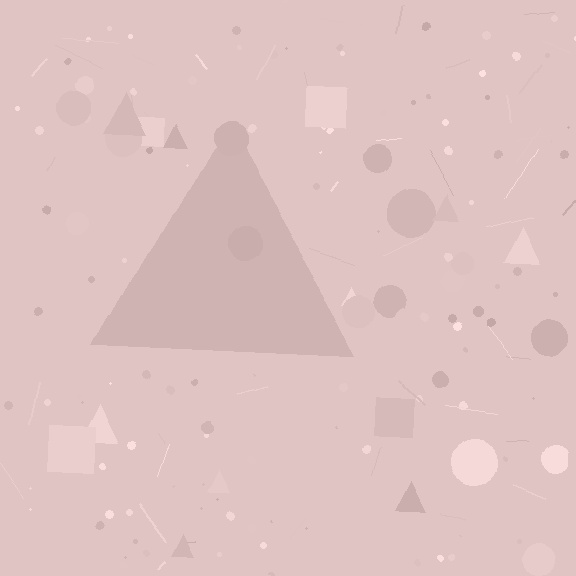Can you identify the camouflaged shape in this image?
The camouflaged shape is a triangle.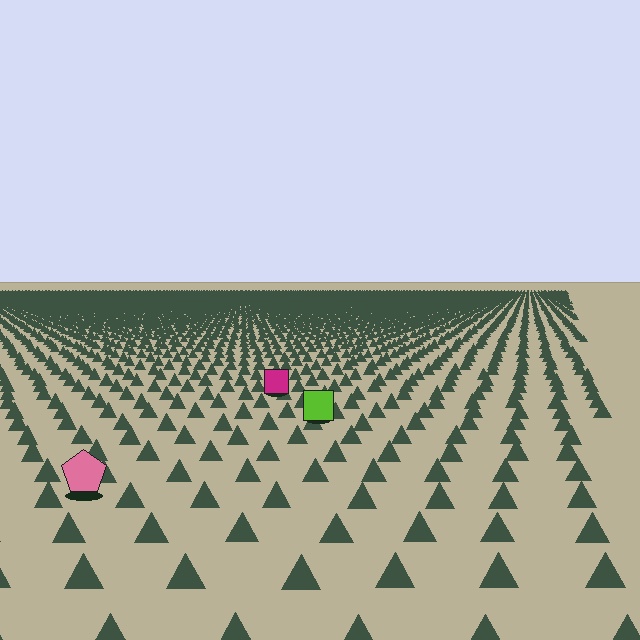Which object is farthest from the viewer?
The magenta square is farthest from the viewer. It appears smaller and the ground texture around it is denser.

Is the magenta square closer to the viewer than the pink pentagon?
No. The pink pentagon is closer — you can tell from the texture gradient: the ground texture is coarser near it.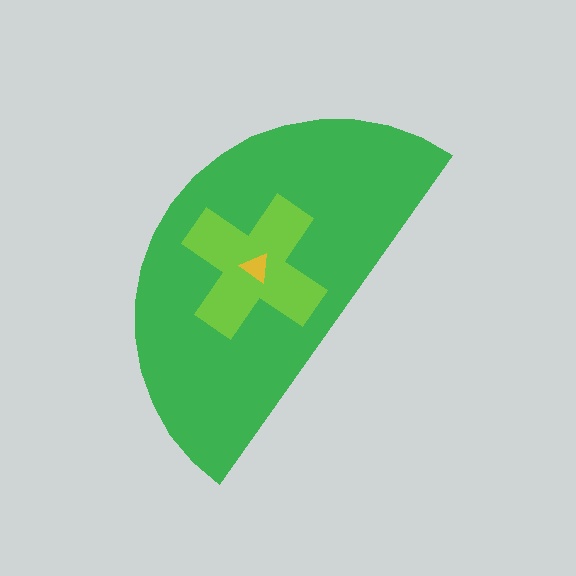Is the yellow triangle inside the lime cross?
Yes.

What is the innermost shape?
The yellow triangle.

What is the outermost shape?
The green semicircle.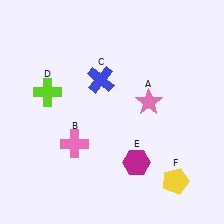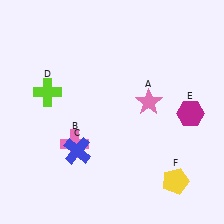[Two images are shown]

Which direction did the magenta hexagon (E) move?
The magenta hexagon (E) moved right.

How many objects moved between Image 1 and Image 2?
2 objects moved between the two images.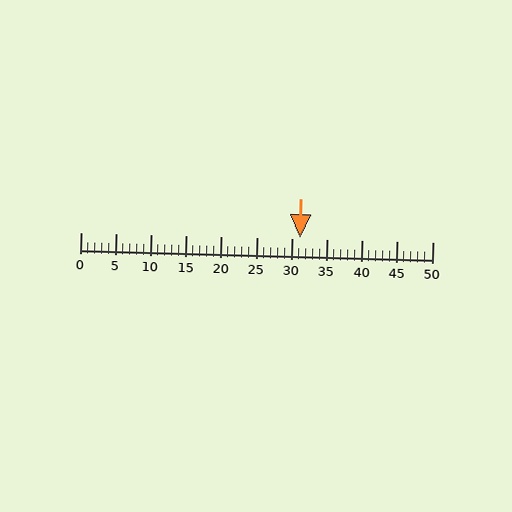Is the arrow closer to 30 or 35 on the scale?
The arrow is closer to 30.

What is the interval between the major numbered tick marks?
The major tick marks are spaced 5 units apart.